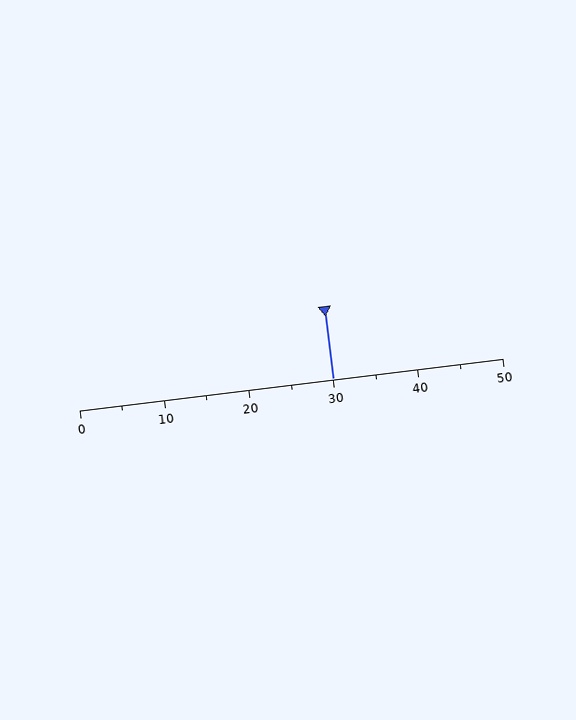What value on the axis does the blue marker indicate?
The marker indicates approximately 30.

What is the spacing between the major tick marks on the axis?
The major ticks are spaced 10 apart.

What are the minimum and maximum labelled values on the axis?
The axis runs from 0 to 50.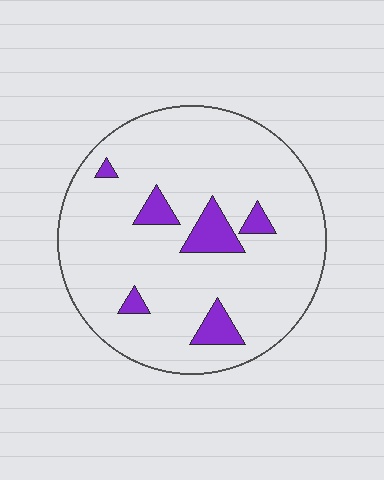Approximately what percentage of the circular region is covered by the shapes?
Approximately 10%.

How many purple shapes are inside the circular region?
6.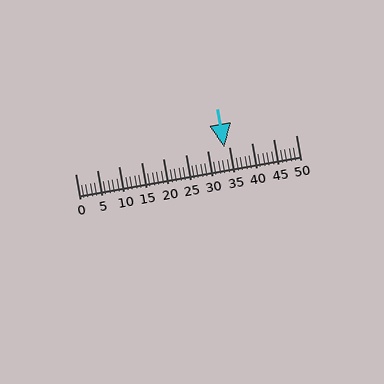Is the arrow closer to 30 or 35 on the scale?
The arrow is closer to 35.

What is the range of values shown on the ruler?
The ruler shows values from 0 to 50.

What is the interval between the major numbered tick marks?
The major tick marks are spaced 5 units apart.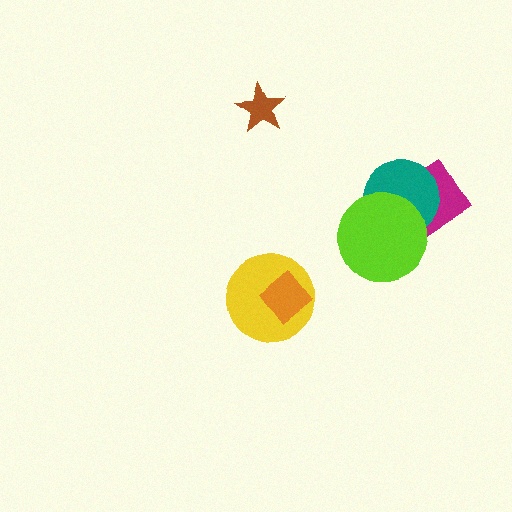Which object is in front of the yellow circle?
The orange diamond is in front of the yellow circle.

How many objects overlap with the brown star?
0 objects overlap with the brown star.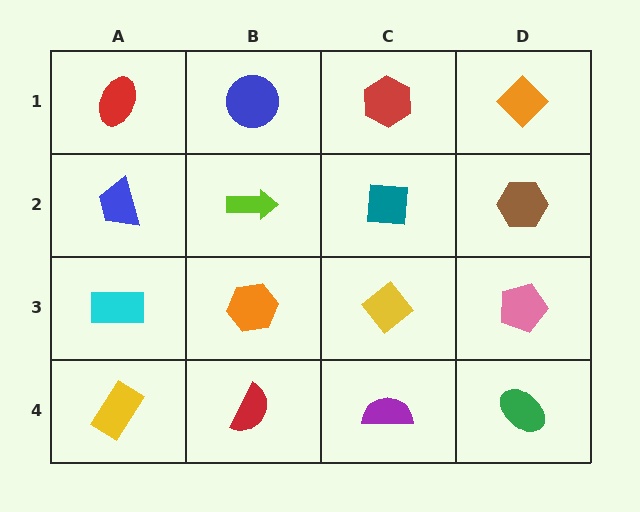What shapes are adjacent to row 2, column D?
An orange diamond (row 1, column D), a pink pentagon (row 3, column D), a teal square (row 2, column C).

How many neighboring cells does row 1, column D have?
2.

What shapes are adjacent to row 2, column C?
A red hexagon (row 1, column C), a yellow diamond (row 3, column C), a lime arrow (row 2, column B), a brown hexagon (row 2, column D).